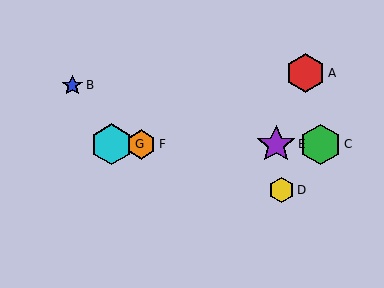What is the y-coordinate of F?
Object F is at y≈144.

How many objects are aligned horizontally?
4 objects (C, E, F, G) are aligned horizontally.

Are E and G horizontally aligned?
Yes, both are at y≈144.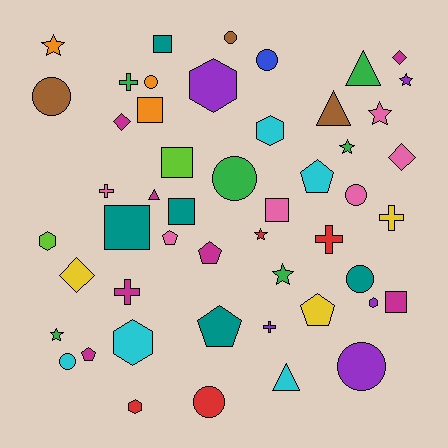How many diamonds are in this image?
There are 4 diamonds.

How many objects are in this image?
There are 50 objects.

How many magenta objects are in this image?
There are 7 magenta objects.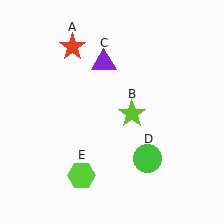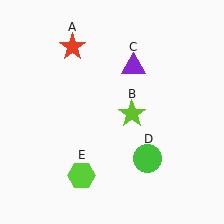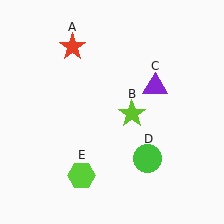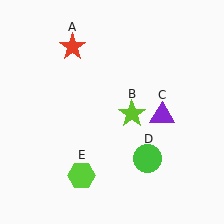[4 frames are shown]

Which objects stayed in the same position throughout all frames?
Red star (object A) and lime star (object B) and green circle (object D) and lime hexagon (object E) remained stationary.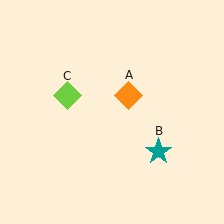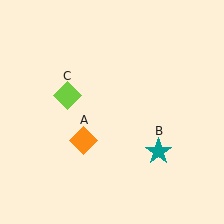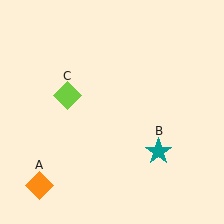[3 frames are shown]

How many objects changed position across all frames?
1 object changed position: orange diamond (object A).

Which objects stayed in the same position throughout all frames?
Teal star (object B) and lime diamond (object C) remained stationary.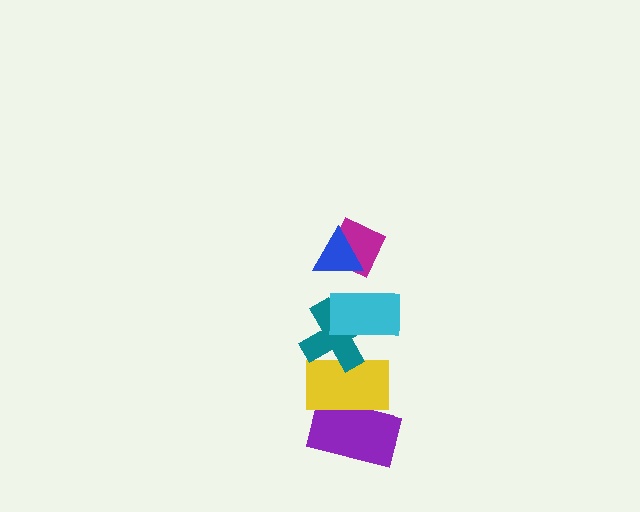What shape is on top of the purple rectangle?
The yellow rectangle is on top of the purple rectangle.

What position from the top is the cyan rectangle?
The cyan rectangle is 3rd from the top.